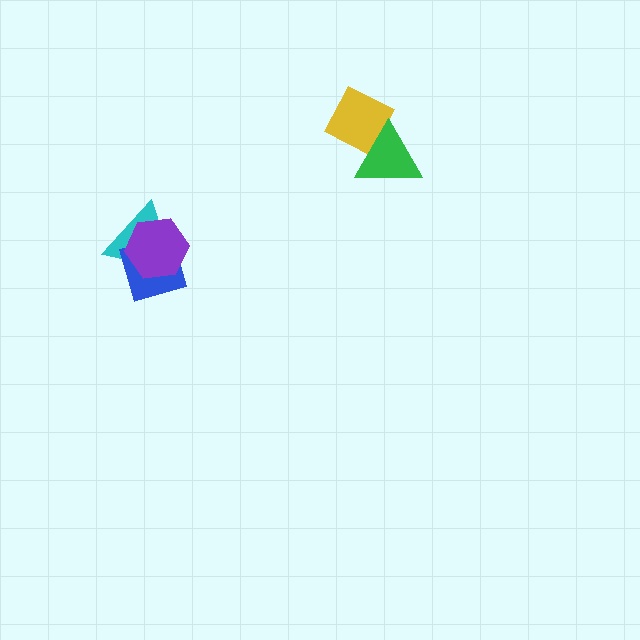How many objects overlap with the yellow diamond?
1 object overlaps with the yellow diamond.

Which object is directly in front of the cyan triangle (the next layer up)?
The blue diamond is directly in front of the cyan triangle.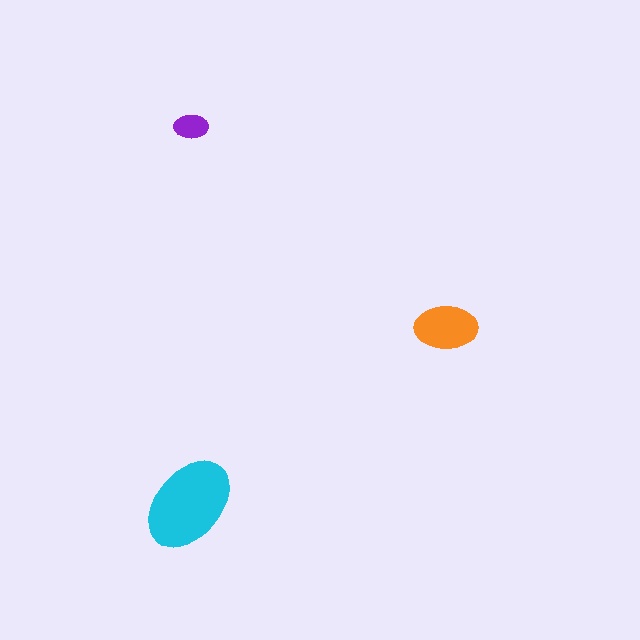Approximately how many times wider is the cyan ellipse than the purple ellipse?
About 3 times wider.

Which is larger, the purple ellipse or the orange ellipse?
The orange one.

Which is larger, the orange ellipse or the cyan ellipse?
The cyan one.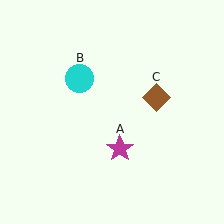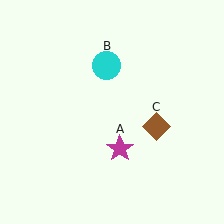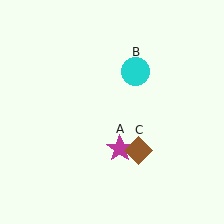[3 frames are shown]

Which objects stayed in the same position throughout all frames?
Magenta star (object A) remained stationary.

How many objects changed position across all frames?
2 objects changed position: cyan circle (object B), brown diamond (object C).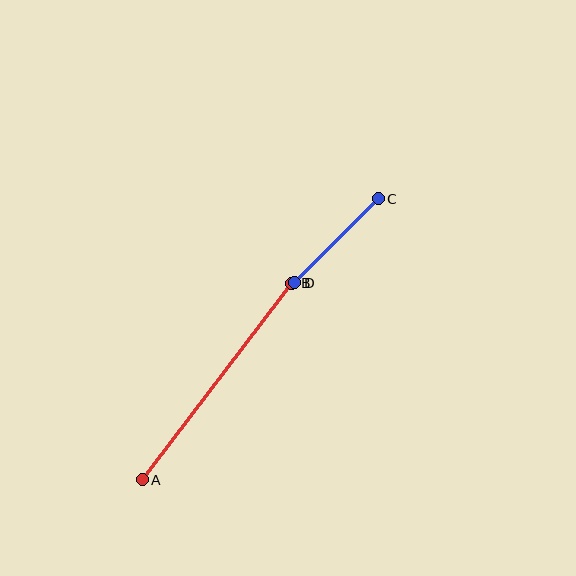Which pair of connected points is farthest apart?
Points A and B are farthest apart.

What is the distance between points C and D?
The distance is approximately 118 pixels.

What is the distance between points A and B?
The distance is approximately 247 pixels.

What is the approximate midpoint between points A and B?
The midpoint is at approximately (217, 382) pixels.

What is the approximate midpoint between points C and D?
The midpoint is at approximately (336, 241) pixels.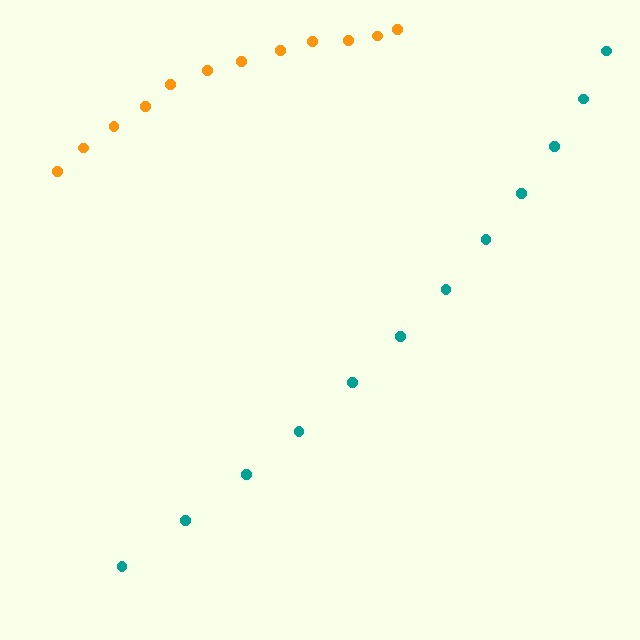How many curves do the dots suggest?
There are 2 distinct paths.